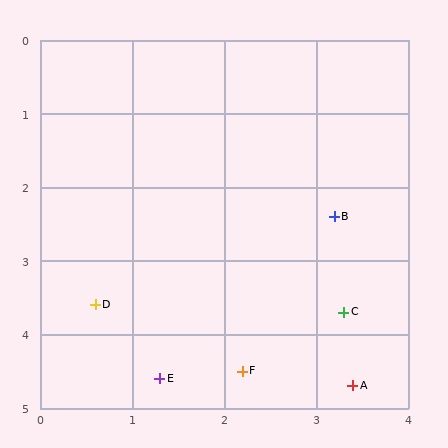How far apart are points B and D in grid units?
Points B and D are about 2.9 grid units apart.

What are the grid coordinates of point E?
Point E is at approximately (1.3, 4.6).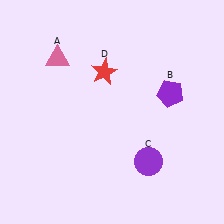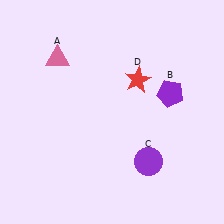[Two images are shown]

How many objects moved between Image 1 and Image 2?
1 object moved between the two images.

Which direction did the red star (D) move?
The red star (D) moved right.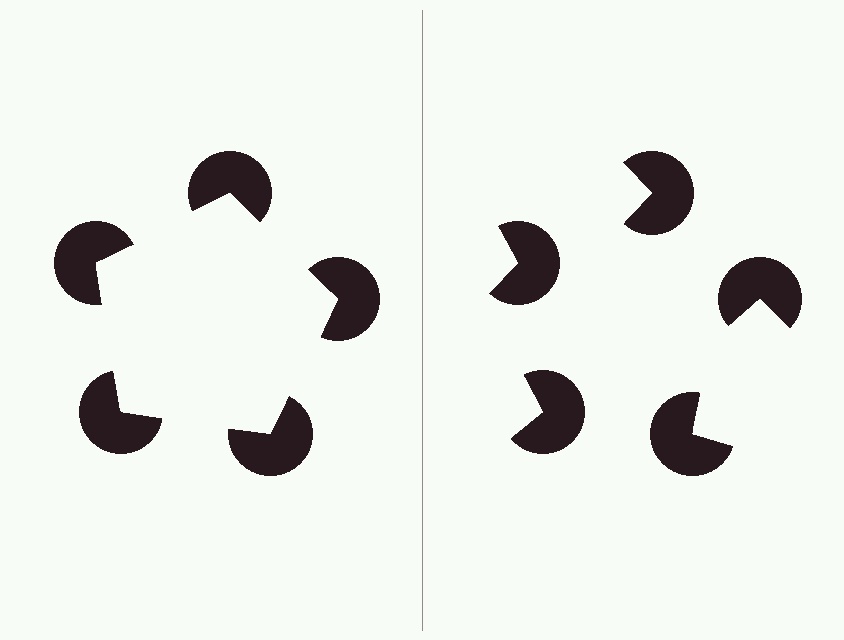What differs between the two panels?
The pac-man discs are positioned identically on both sides; only the wedge orientations differ. On the left they align to a pentagon; on the right they are misaligned.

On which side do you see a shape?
An illusory pentagon appears on the left side. On the right side the wedge cuts are rotated, so no coherent shape forms.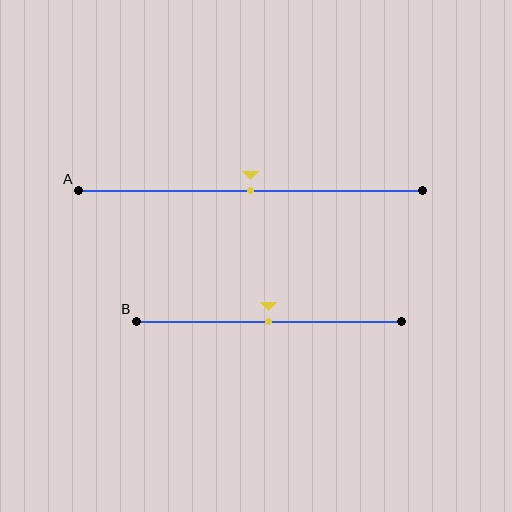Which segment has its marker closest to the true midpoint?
Segment A has its marker closest to the true midpoint.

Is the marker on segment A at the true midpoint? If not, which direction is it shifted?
Yes, the marker on segment A is at the true midpoint.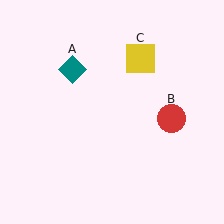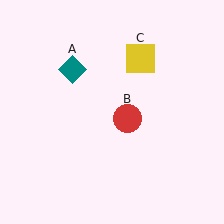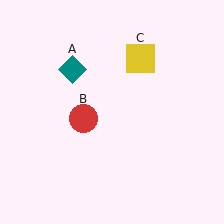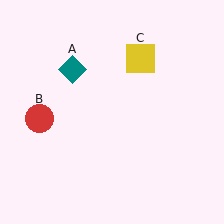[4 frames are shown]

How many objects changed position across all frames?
1 object changed position: red circle (object B).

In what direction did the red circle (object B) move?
The red circle (object B) moved left.